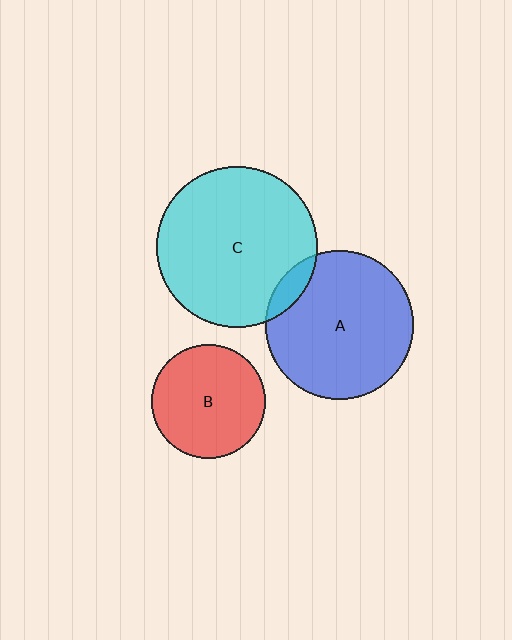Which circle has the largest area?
Circle C (cyan).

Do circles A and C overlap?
Yes.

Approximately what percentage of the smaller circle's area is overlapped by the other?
Approximately 10%.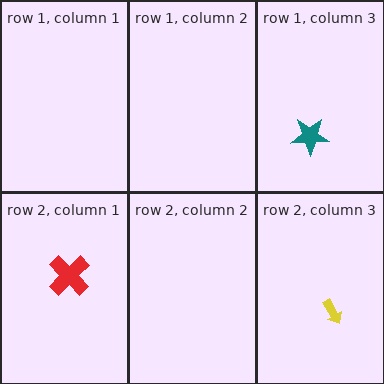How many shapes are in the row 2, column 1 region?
1.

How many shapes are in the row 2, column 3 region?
1.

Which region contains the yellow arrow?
The row 2, column 3 region.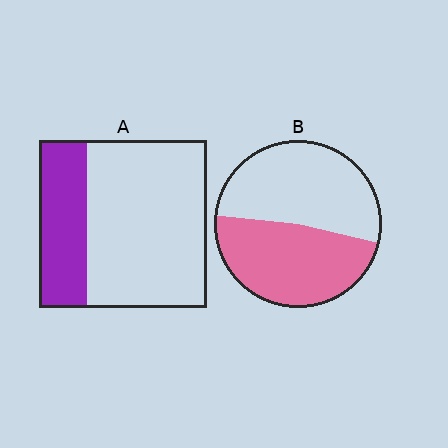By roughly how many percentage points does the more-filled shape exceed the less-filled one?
By roughly 20 percentage points (B over A).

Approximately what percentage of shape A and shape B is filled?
A is approximately 30% and B is approximately 50%.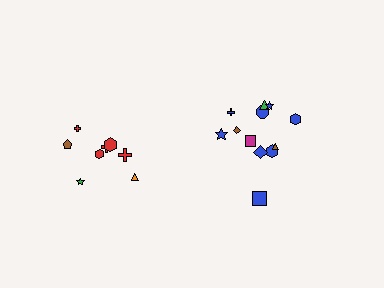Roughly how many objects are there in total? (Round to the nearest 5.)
Roughly 20 objects in total.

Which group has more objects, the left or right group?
The right group.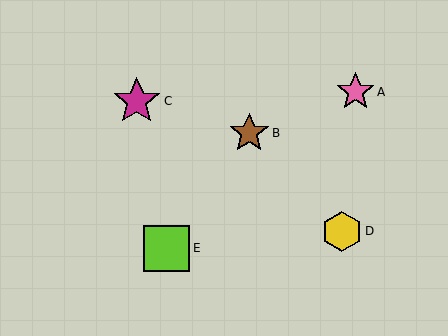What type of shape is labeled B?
Shape B is a brown star.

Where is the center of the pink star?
The center of the pink star is at (355, 92).